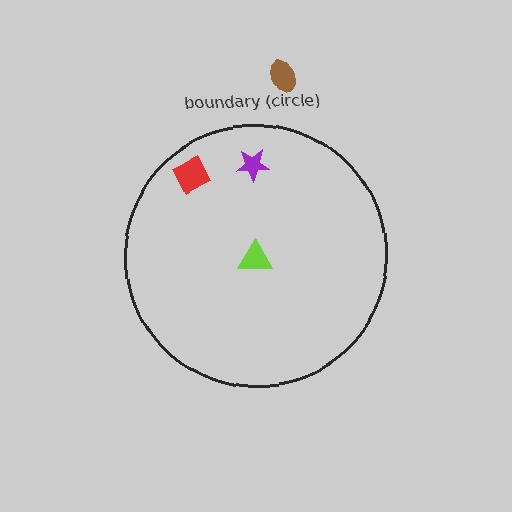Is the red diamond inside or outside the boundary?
Inside.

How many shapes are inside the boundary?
3 inside, 1 outside.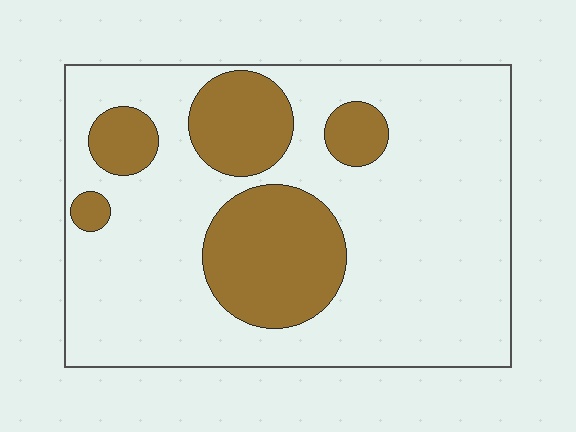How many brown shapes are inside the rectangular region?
5.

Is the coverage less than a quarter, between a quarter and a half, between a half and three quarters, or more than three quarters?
Less than a quarter.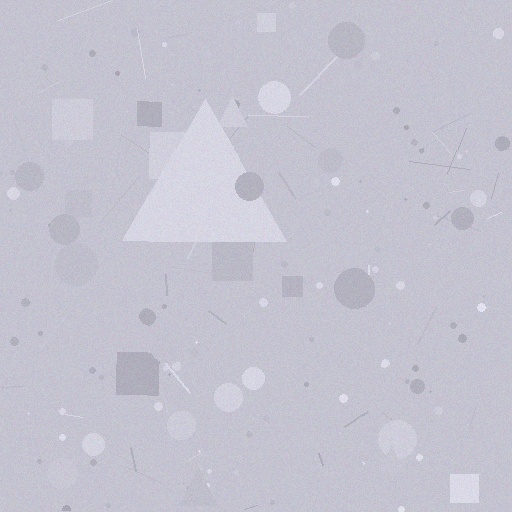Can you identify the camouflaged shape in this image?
The camouflaged shape is a triangle.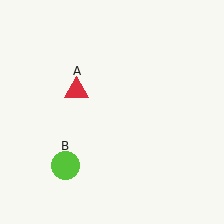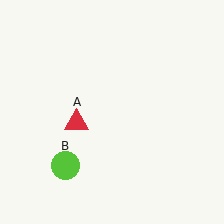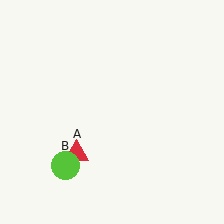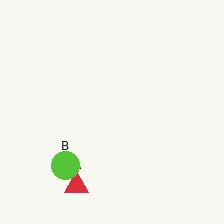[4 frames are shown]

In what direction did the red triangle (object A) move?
The red triangle (object A) moved down.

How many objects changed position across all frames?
1 object changed position: red triangle (object A).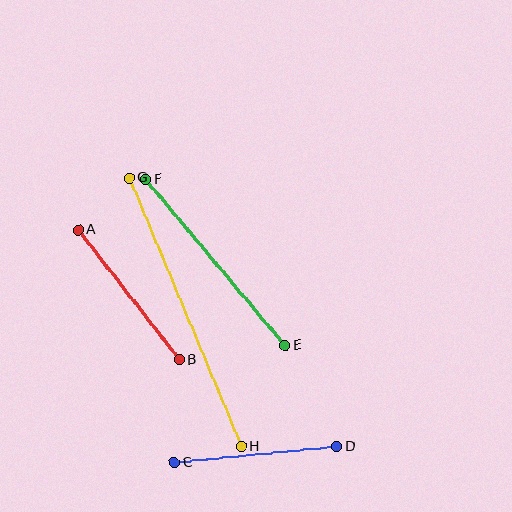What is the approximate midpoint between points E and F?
The midpoint is at approximately (215, 262) pixels.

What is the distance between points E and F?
The distance is approximately 217 pixels.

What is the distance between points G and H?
The distance is approximately 291 pixels.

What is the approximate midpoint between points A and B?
The midpoint is at approximately (129, 295) pixels.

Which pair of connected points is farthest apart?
Points G and H are farthest apart.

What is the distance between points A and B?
The distance is approximately 164 pixels.